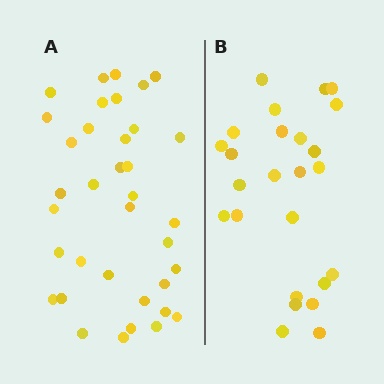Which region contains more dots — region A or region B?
Region A (the left region) has more dots.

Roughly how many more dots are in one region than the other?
Region A has roughly 12 or so more dots than region B.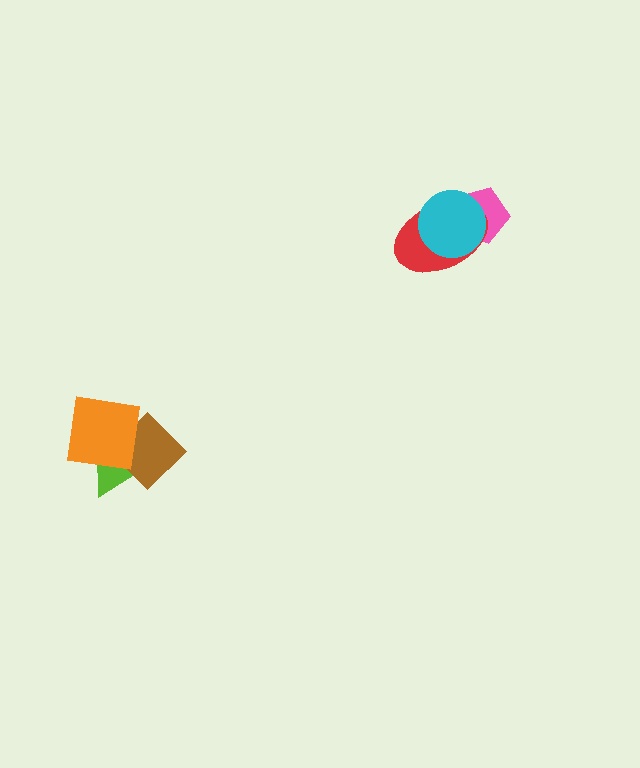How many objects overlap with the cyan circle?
2 objects overlap with the cyan circle.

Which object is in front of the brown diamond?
The orange square is in front of the brown diamond.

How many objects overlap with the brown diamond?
2 objects overlap with the brown diamond.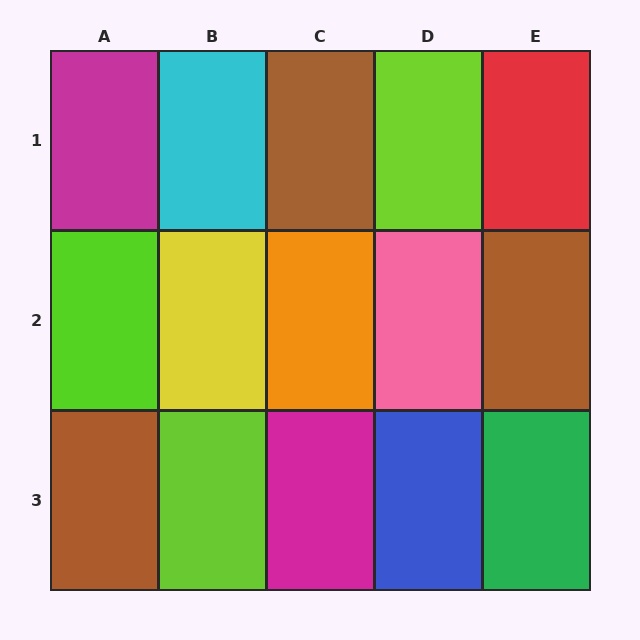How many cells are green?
1 cell is green.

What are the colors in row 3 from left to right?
Brown, lime, magenta, blue, green.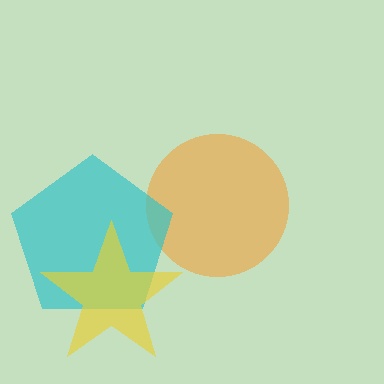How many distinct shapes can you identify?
There are 3 distinct shapes: an orange circle, a cyan pentagon, a yellow star.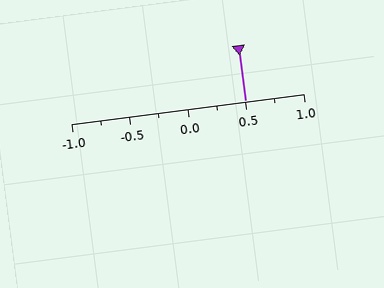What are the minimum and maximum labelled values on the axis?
The axis runs from -1.0 to 1.0.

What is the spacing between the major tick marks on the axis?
The major ticks are spaced 0.5 apart.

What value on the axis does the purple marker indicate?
The marker indicates approximately 0.5.